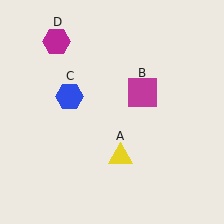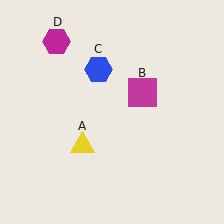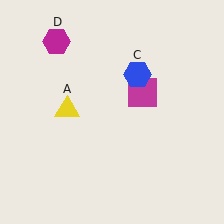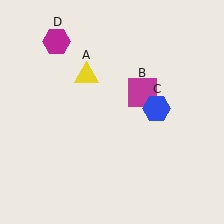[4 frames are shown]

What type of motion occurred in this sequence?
The yellow triangle (object A), blue hexagon (object C) rotated clockwise around the center of the scene.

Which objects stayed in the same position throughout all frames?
Magenta square (object B) and magenta hexagon (object D) remained stationary.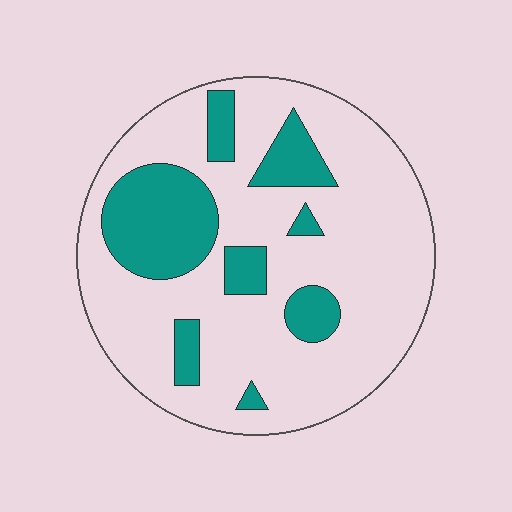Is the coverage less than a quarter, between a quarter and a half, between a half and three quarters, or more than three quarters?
Less than a quarter.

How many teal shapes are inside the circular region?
8.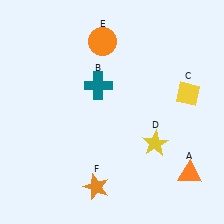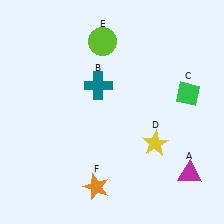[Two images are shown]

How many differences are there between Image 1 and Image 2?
There are 3 differences between the two images.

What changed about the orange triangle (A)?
In Image 1, A is orange. In Image 2, it changed to magenta.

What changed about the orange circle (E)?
In Image 1, E is orange. In Image 2, it changed to lime.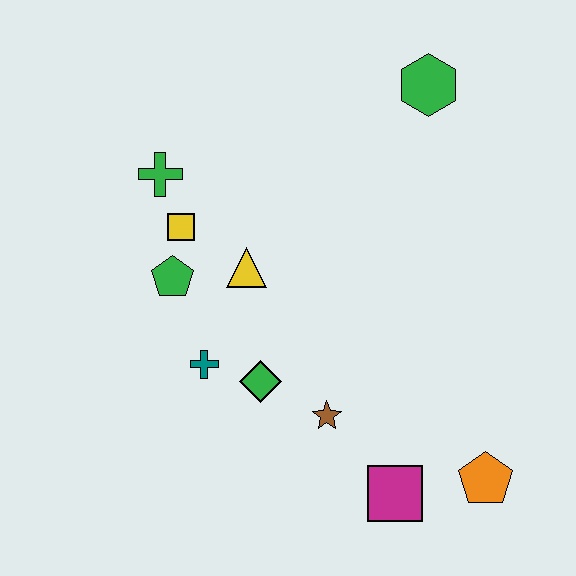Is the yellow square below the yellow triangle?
No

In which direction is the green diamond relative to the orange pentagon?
The green diamond is to the left of the orange pentagon.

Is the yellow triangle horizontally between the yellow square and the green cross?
No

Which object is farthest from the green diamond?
The green hexagon is farthest from the green diamond.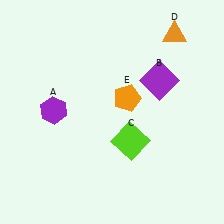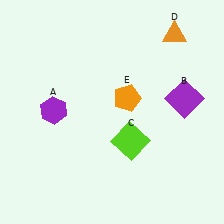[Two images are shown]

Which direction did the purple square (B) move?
The purple square (B) moved right.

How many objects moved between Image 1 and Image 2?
1 object moved between the two images.